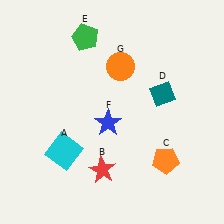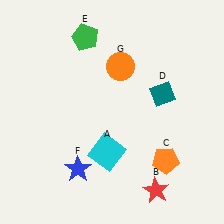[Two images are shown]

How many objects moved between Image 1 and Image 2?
3 objects moved between the two images.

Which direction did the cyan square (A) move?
The cyan square (A) moved right.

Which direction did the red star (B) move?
The red star (B) moved right.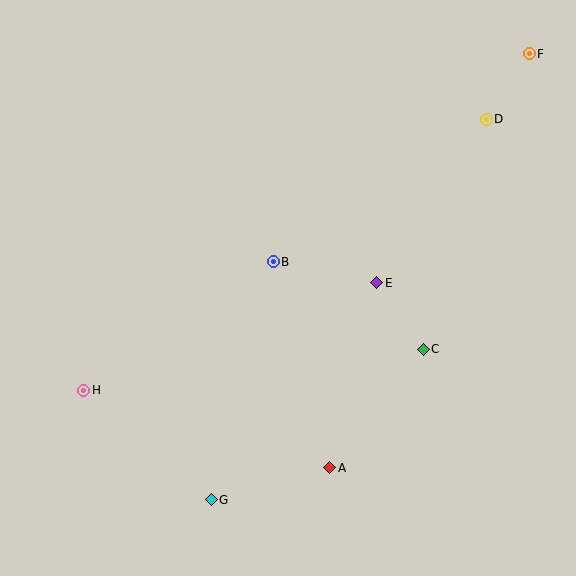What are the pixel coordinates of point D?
Point D is at (486, 119).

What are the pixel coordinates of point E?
Point E is at (377, 283).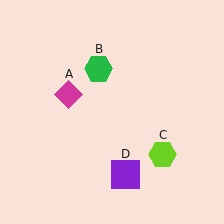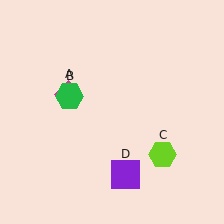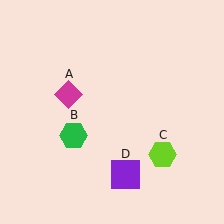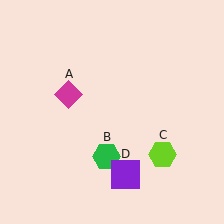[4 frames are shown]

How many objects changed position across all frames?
1 object changed position: green hexagon (object B).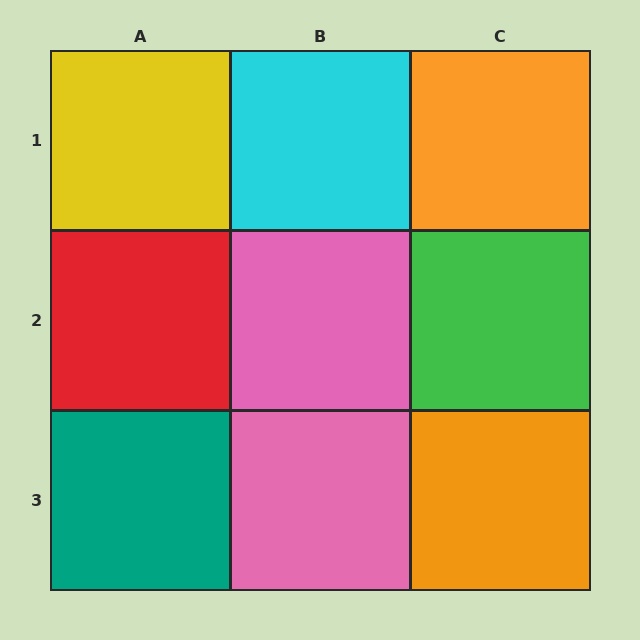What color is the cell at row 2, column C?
Green.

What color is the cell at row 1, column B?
Cyan.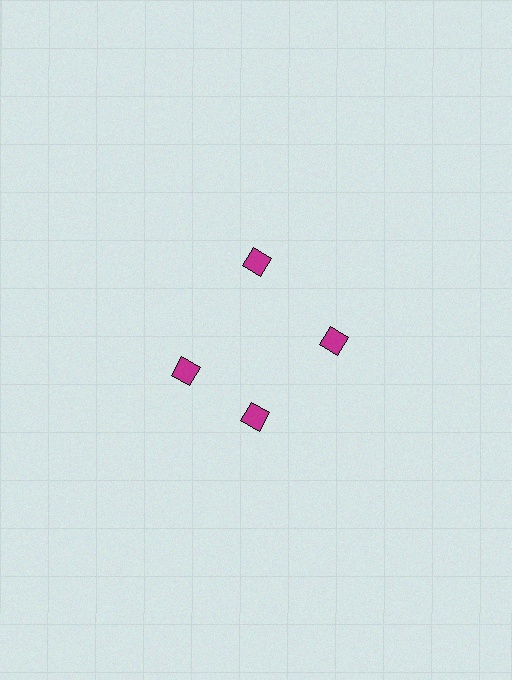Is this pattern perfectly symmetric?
No. The 4 magenta squares are arranged in a ring, but one element near the 9 o'clock position is rotated out of alignment along the ring, breaking the 4-fold rotational symmetry.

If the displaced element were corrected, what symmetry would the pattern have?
It would have 4-fold rotational symmetry — the pattern would map onto itself every 90 degrees.